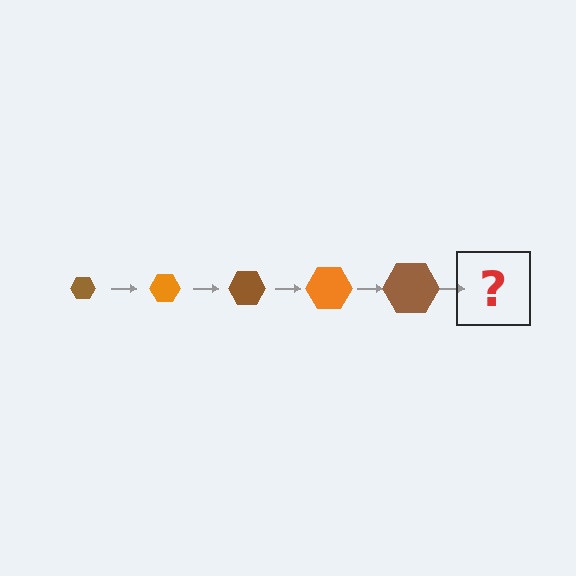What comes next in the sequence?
The next element should be an orange hexagon, larger than the previous one.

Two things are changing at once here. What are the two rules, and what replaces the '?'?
The two rules are that the hexagon grows larger each step and the color cycles through brown and orange. The '?' should be an orange hexagon, larger than the previous one.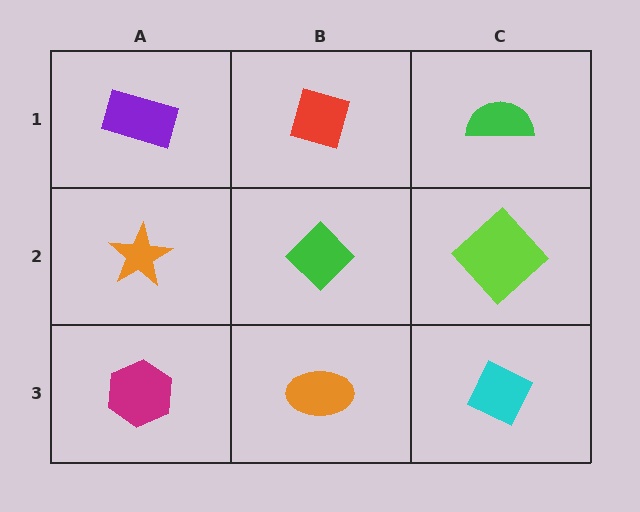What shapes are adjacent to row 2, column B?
A red diamond (row 1, column B), an orange ellipse (row 3, column B), an orange star (row 2, column A), a lime diamond (row 2, column C).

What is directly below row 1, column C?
A lime diamond.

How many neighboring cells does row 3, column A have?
2.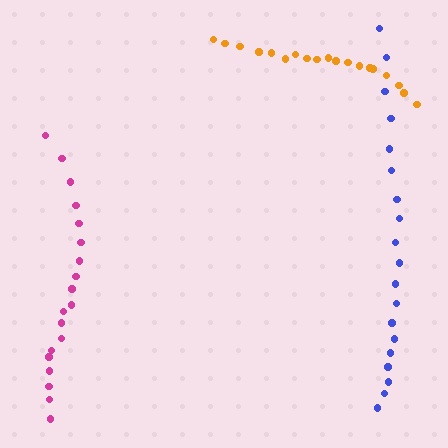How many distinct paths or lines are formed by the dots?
There are 3 distinct paths.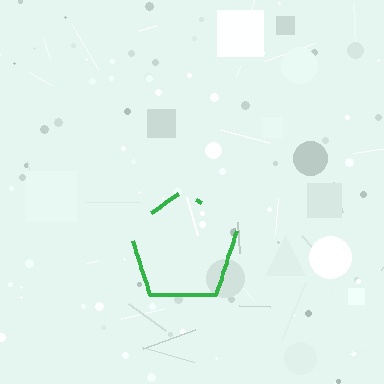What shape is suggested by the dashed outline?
The dashed outline suggests a pentagon.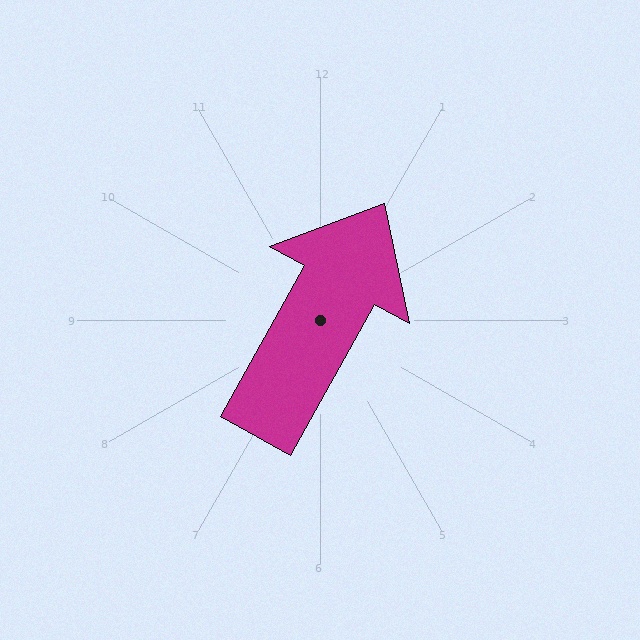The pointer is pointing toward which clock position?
Roughly 1 o'clock.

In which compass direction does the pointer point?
Northeast.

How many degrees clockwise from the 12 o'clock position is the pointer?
Approximately 29 degrees.